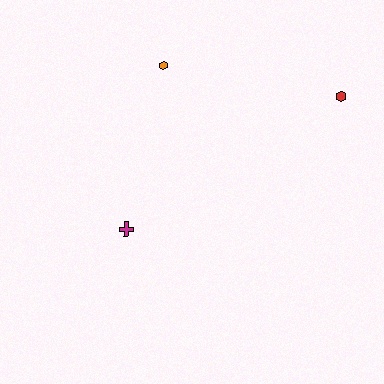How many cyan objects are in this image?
There are no cyan objects.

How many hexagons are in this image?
There are 2 hexagons.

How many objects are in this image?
There are 3 objects.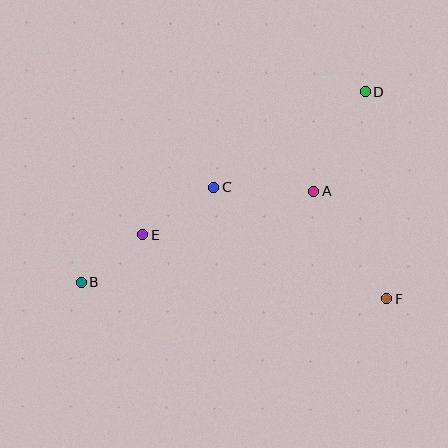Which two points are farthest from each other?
Points B and D are farthest from each other.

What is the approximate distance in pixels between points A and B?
The distance between A and B is approximately 250 pixels.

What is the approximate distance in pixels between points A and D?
The distance between A and D is approximately 112 pixels.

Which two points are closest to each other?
Points B and E are closest to each other.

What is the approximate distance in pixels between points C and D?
The distance between C and D is approximately 178 pixels.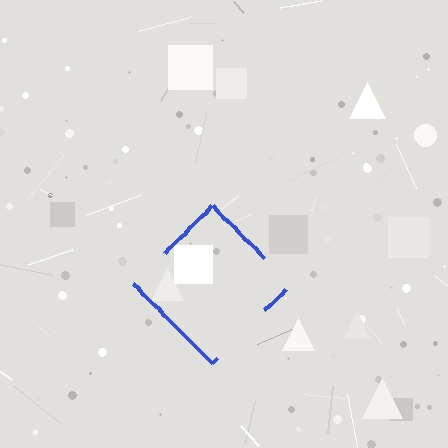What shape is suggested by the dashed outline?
The dashed outline suggests a diamond.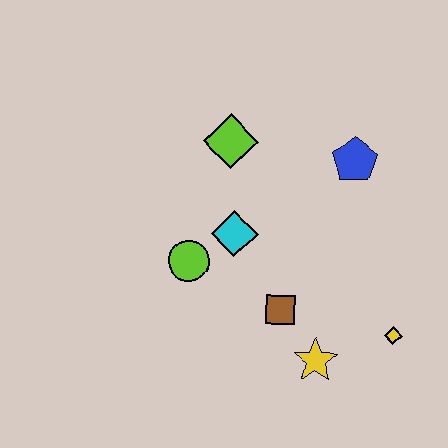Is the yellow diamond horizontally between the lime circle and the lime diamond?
No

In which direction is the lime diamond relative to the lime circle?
The lime diamond is above the lime circle.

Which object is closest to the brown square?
The yellow star is closest to the brown square.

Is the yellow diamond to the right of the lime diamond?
Yes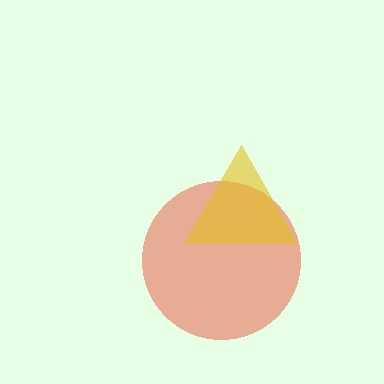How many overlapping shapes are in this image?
There are 2 overlapping shapes in the image.